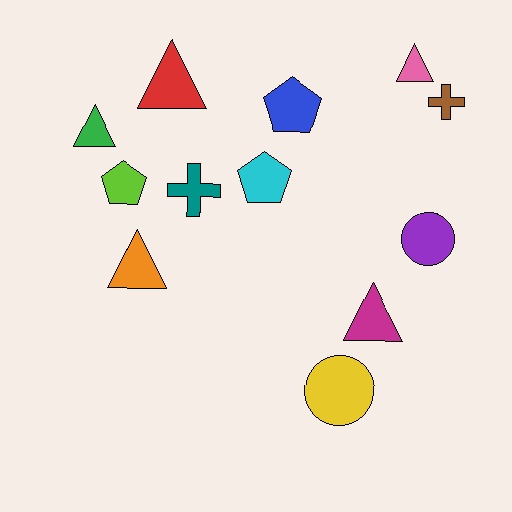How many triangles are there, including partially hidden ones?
There are 5 triangles.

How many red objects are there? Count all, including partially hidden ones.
There is 1 red object.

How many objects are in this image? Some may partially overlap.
There are 12 objects.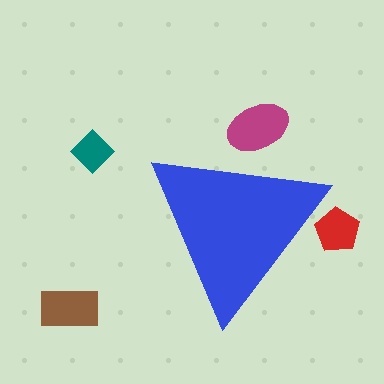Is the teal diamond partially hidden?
No, the teal diamond is fully visible.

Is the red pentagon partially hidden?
Yes, the red pentagon is partially hidden behind the blue triangle.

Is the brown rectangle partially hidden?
No, the brown rectangle is fully visible.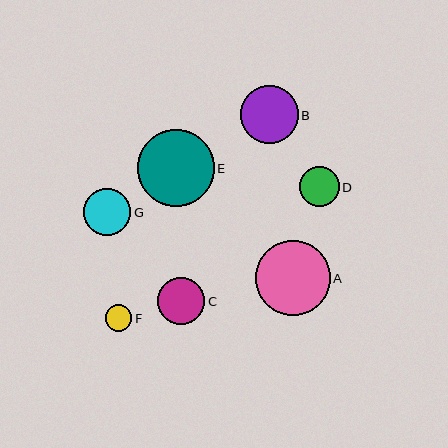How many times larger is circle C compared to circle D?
Circle C is approximately 1.2 times the size of circle D.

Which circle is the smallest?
Circle F is the smallest with a size of approximately 26 pixels.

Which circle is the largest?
Circle E is the largest with a size of approximately 77 pixels.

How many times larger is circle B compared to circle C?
Circle B is approximately 1.2 times the size of circle C.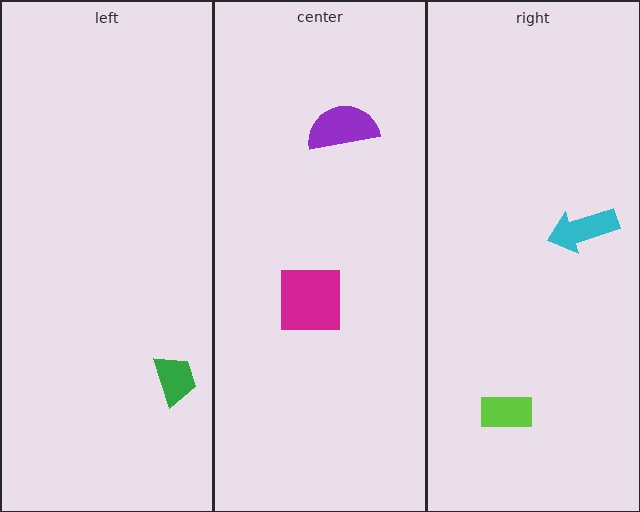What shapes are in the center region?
The magenta square, the purple semicircle.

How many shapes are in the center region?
2.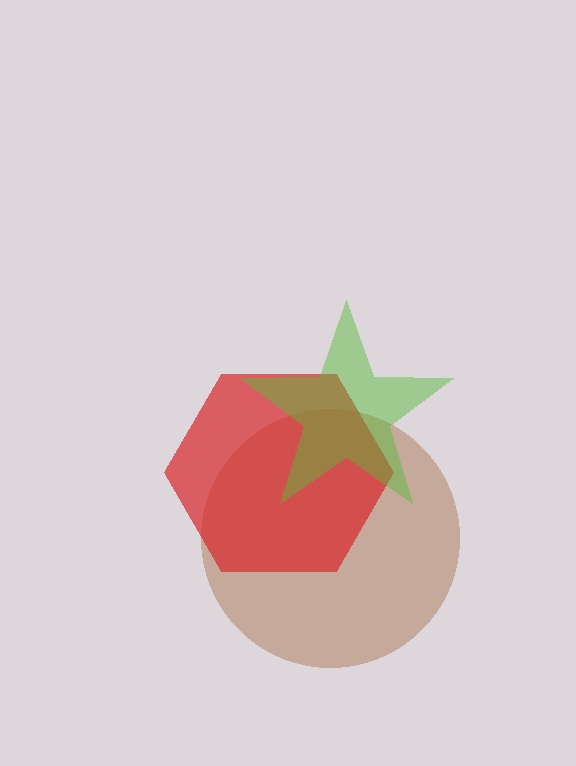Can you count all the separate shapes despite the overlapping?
Yes, there are 3 separate shapes.